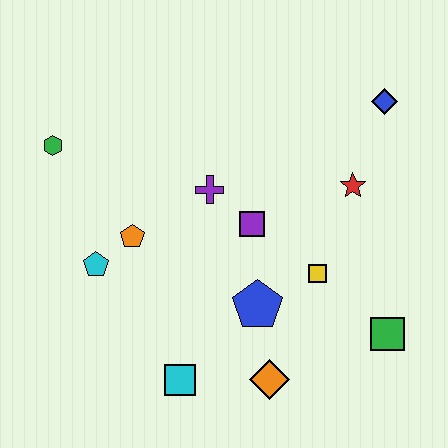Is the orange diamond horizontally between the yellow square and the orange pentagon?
Yes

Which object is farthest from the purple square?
The green hexagon is farthest from the purple square.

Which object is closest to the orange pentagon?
The cyan pentagon is closest to the orange pentagon.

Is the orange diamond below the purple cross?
Yes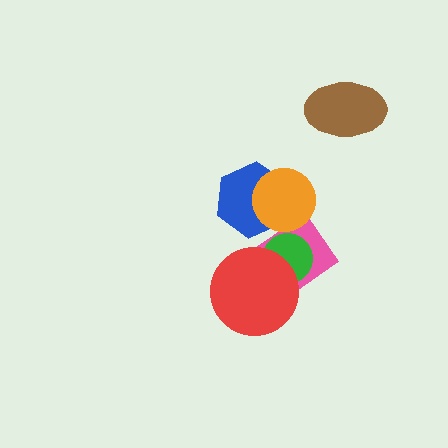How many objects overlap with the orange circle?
1 object overlaps with the orange circle.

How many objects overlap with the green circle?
2 objects overlap with the green circle.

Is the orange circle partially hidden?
No, no other shape covers it.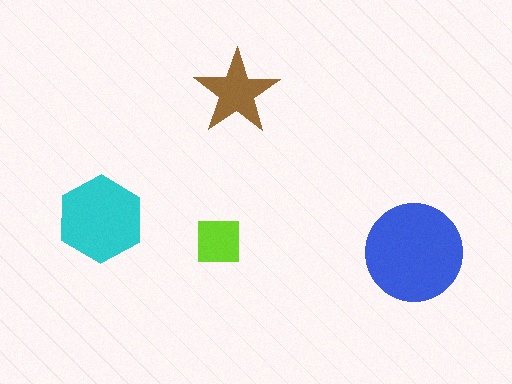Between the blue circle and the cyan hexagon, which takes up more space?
The blue circle.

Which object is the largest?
The blue circle.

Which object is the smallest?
The lime square.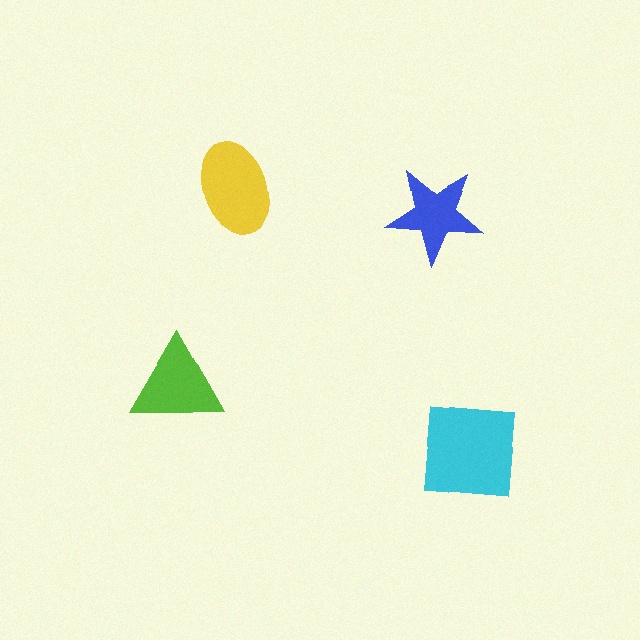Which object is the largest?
The cyan square.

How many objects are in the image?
There are 4 objects in the image.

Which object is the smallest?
The blue star.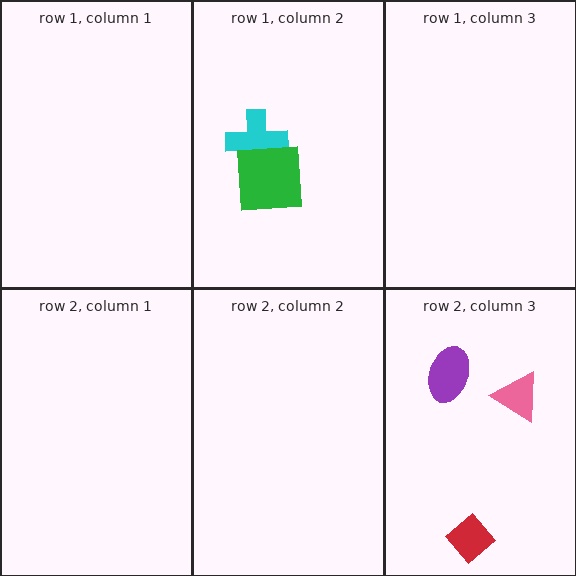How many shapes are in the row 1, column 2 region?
2.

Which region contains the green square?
The row 1, column 2 region.